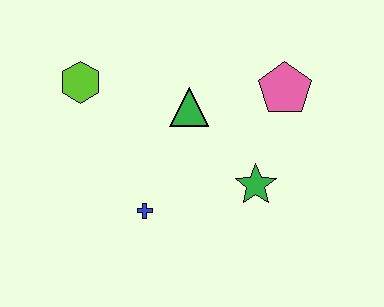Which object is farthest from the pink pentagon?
The lime hexagon is farthest from the pink pentagon.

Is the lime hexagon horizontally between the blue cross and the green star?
No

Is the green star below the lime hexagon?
Yes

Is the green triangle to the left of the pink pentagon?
Yes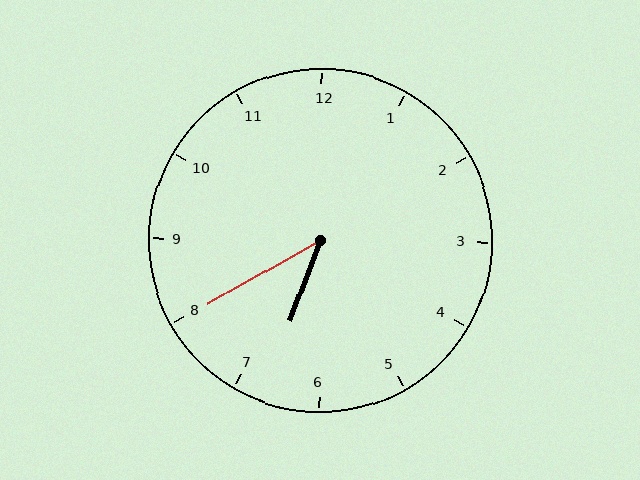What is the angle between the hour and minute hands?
Approximately 40 degrees.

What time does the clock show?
6:40.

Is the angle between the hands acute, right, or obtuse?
It is acute.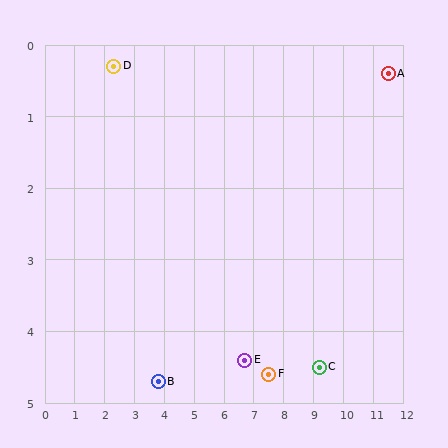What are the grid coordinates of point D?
Point D is at approximately (2.3, 0.3).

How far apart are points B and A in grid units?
Points B and A are about 8.8 grid units apart.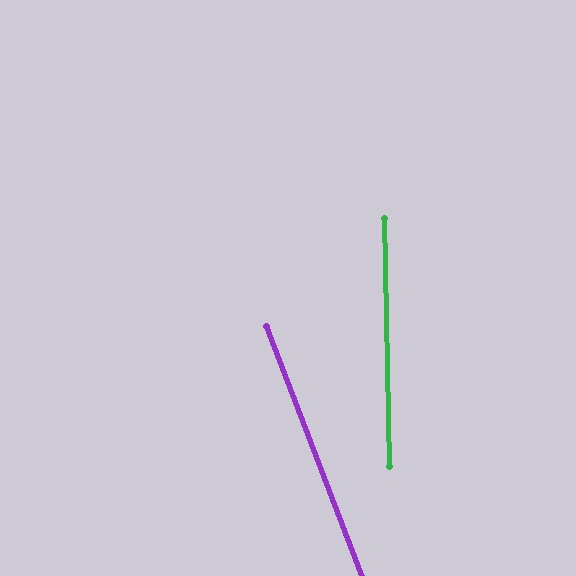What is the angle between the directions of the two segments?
Approximately 20 degrees.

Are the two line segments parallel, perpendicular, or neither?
Neither parallel nor perpendicular — they differ by about 20°.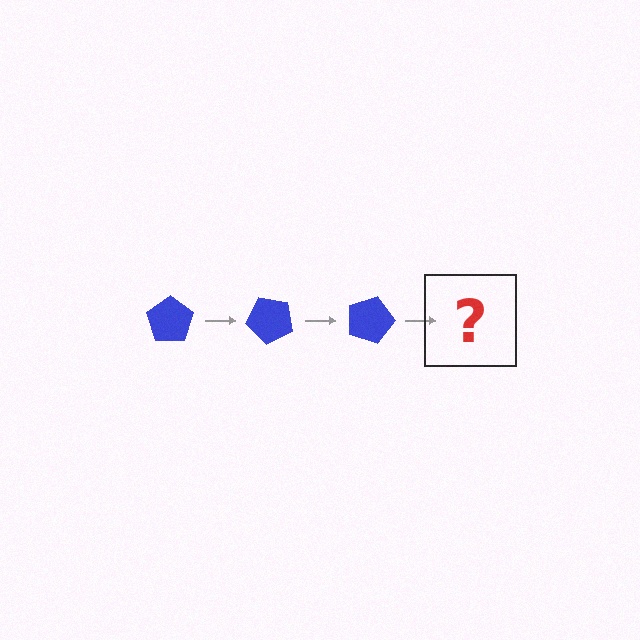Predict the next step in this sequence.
The next step is a blue pentagon rotated 135 degrees.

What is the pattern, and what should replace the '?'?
The pattern is that the pentagon rotates 45 degrees each step. The '?' should be a blue pentagon rotated 135 degrees.